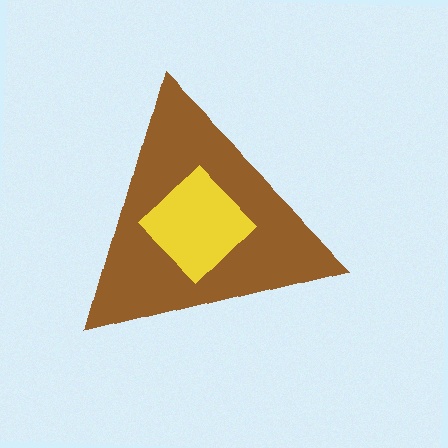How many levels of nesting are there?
2.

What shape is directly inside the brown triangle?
The yellow diamond.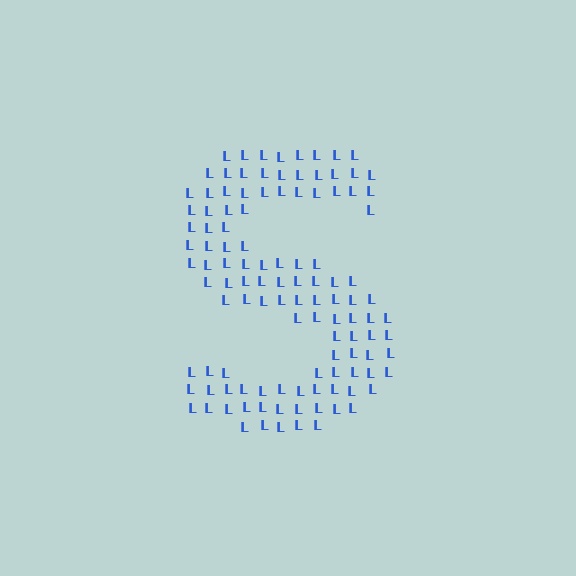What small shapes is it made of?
It is made of small letter L's.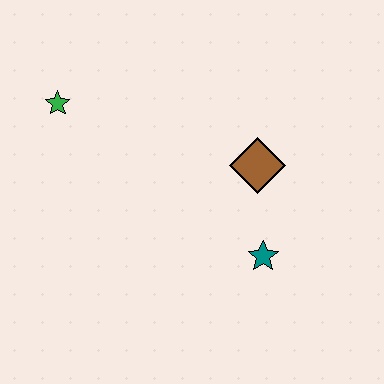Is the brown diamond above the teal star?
Yes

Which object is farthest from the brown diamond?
The green star is farthest from the brown diamond.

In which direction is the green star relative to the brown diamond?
The green star is to the left of the brown diamond.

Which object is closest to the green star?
The brown diamond is closest to the green star.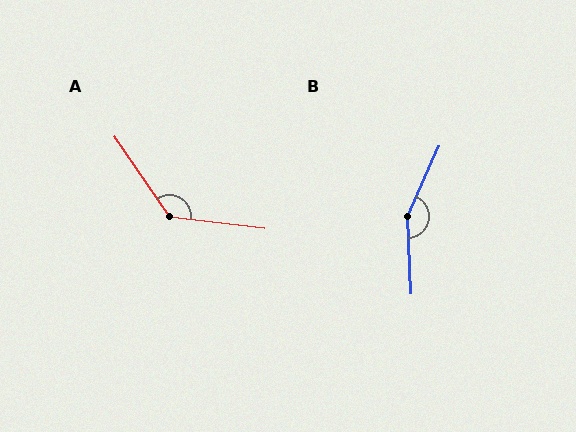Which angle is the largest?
B, at approximately 153 degrees.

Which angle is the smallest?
A, at approximately 132 degrees.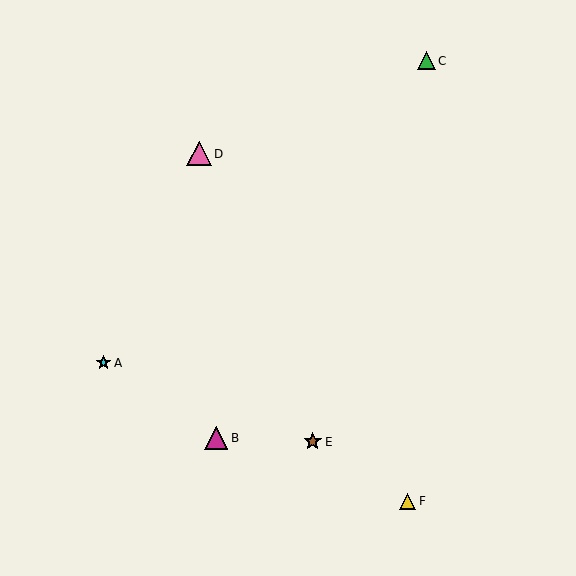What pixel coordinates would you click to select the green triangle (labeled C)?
Click at (427, 61) to select the green triangle C.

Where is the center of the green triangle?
The center of the green triangle is at (427, 61).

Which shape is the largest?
The pink triangle (labeled D) is the largest.